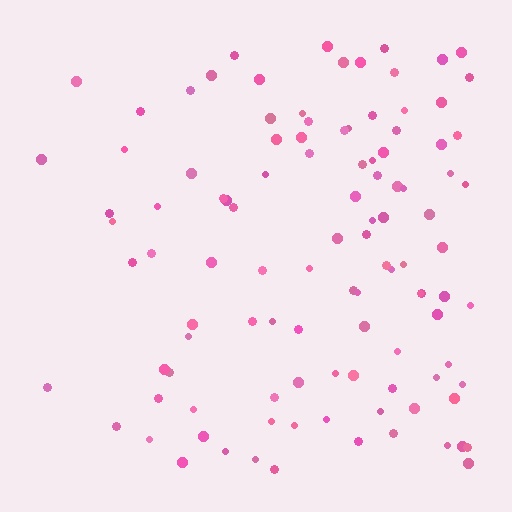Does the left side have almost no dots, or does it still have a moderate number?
Still a moderate number, just noticeably fewer than the right.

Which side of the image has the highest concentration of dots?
The right.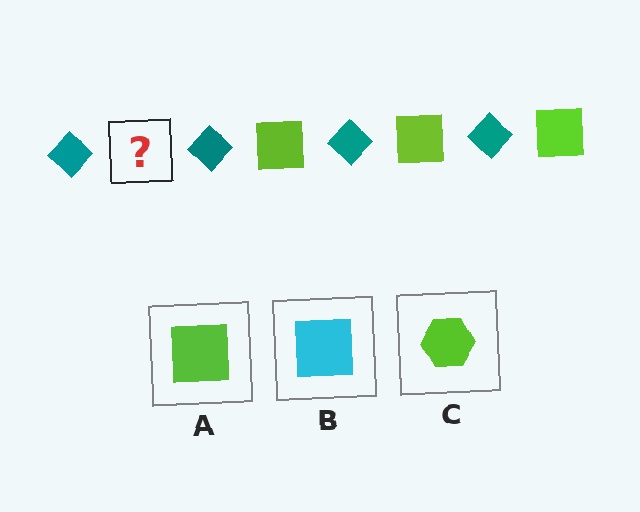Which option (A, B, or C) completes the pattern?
A.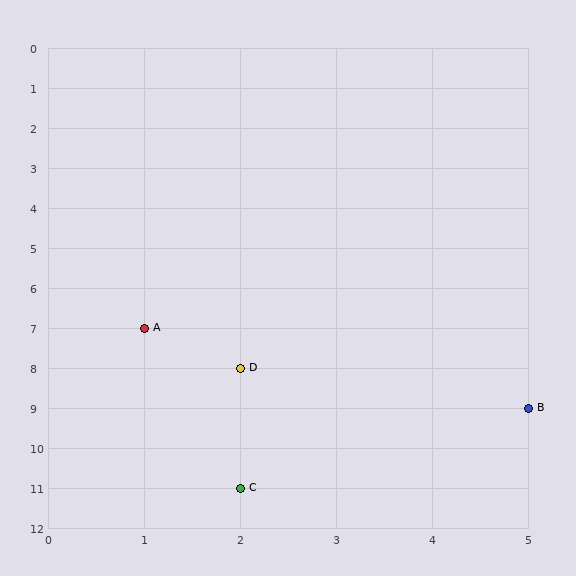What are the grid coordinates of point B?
Point B is at grid coordinates (5, 9).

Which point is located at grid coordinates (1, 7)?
Point A is at (1, 7).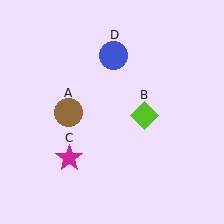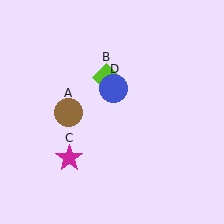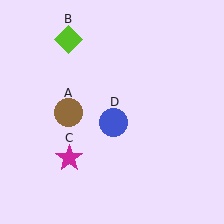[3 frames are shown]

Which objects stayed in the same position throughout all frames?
Brown circle (object A) and magenta star (object C) remained stationary.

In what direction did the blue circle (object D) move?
The blue circle (object D) moved down.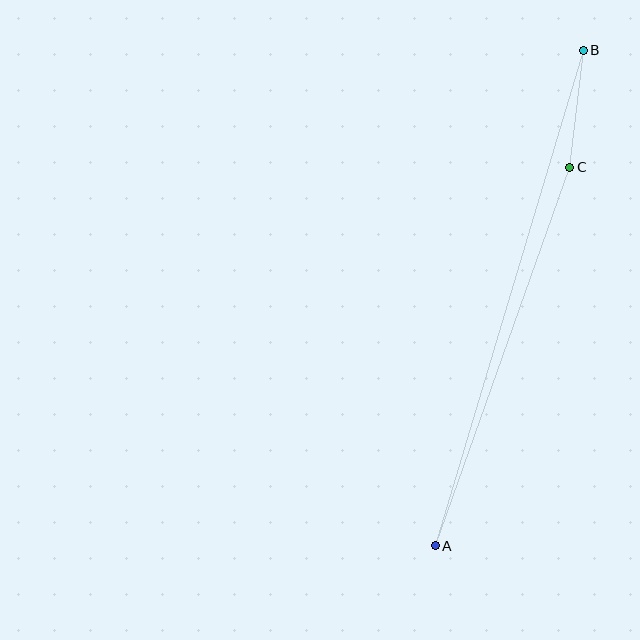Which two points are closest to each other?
Points B and C are closest to each other.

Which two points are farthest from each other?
Points A and B are farthest from each other.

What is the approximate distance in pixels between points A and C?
The distance between A and C is approximately 401 pixels.